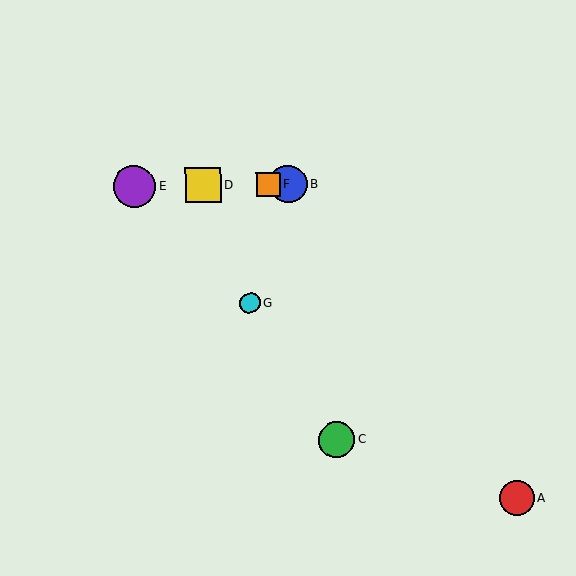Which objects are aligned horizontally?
Objects B, D, E, F are aligned horizontally.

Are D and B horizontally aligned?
Yes, both are at y≈185.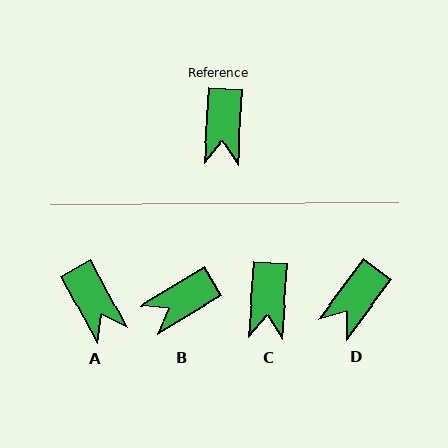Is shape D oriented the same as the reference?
No, it is off by about 33 degrees.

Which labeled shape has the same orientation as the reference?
C.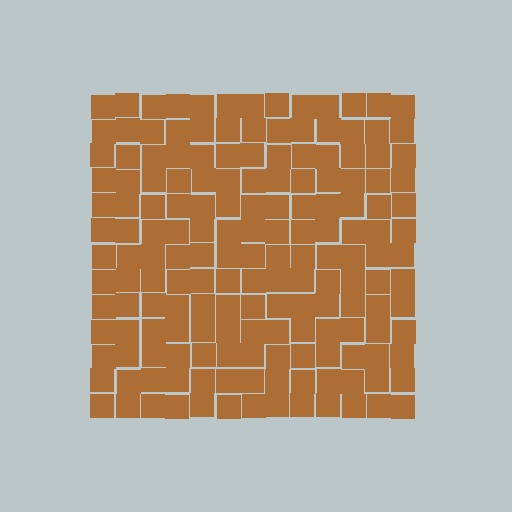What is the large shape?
The large shape is a square.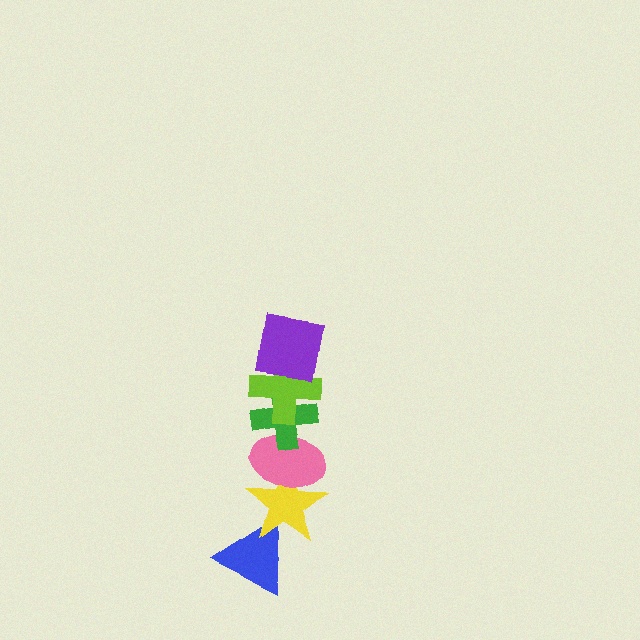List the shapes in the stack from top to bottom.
From top to bottom: the purple square, the lime cross, the green cross, the pink ellipse, the yellow star, the blue triangle.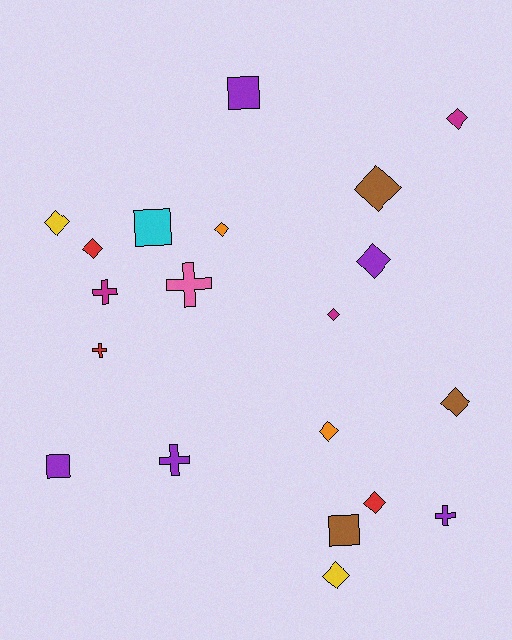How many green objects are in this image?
There are no green objects.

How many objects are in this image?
There are 20 objects.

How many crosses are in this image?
There are 5 crosses.